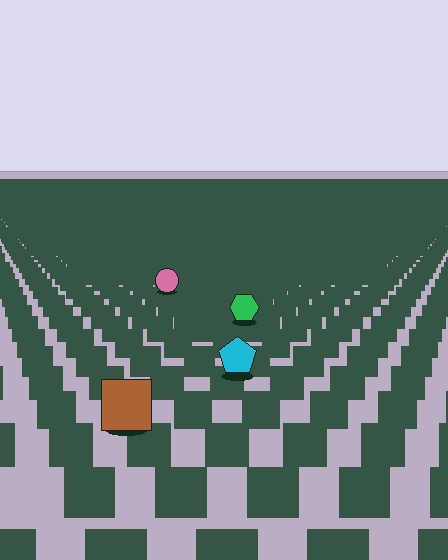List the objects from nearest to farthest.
From nearest to farthest: the brown square, the cyan pentagon, the green hexagon, the pink circle.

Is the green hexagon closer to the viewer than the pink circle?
Yes. The green hexagon is closer — you can tell from the texture gradient: the ground texture is coarser near it.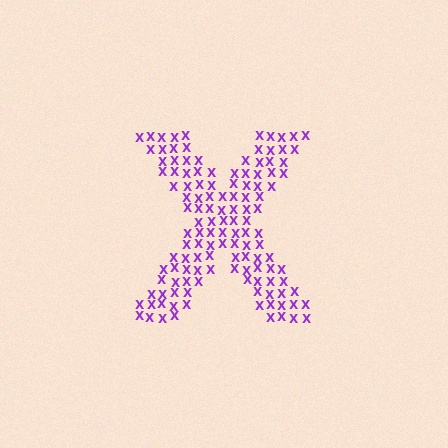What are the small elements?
The small elements are letter X's.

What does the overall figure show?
The overall figure shows the letter X.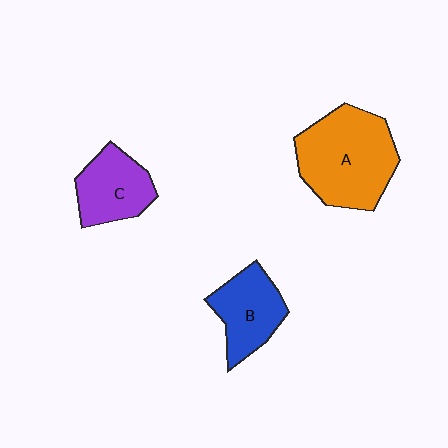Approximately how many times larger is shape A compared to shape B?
Approximately 1.7 times.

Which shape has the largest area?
Shape A (orange).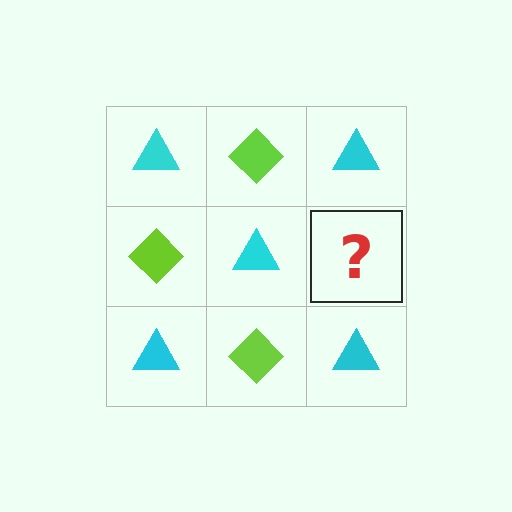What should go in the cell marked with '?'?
The missing cell should contain a lime diamond.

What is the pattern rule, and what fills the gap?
The rule is that it alternates cyan triangle and lime diamond in a checkerboard pattern. The gap should be filled with a lime diamond.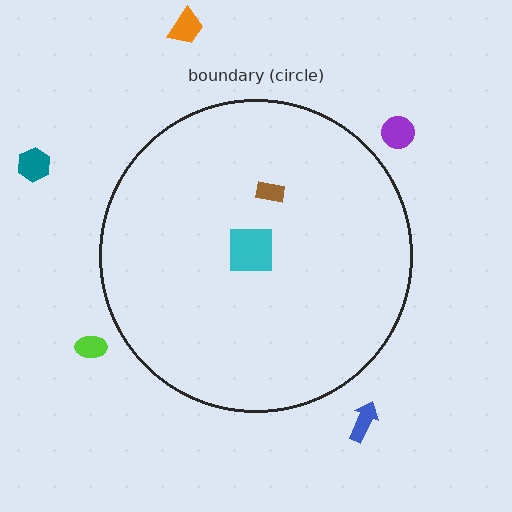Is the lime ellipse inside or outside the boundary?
Outside.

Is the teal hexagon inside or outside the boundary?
Outside.